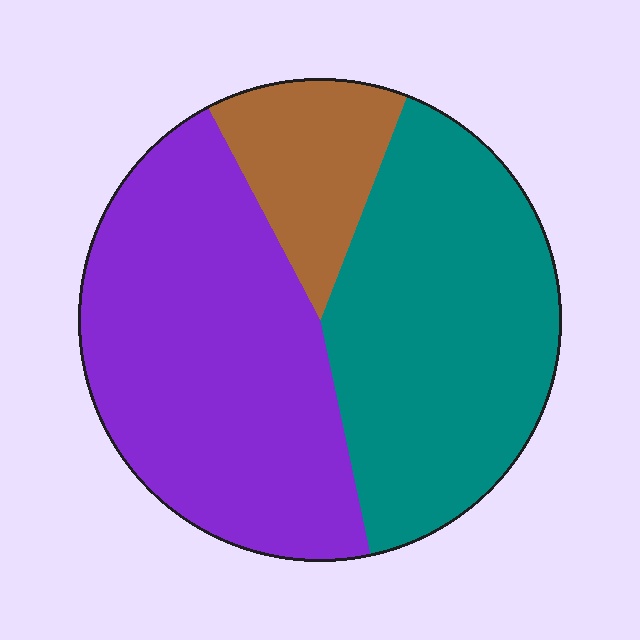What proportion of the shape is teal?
Teal covers around 40% of the shape.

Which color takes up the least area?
Brown, at roughly 15%.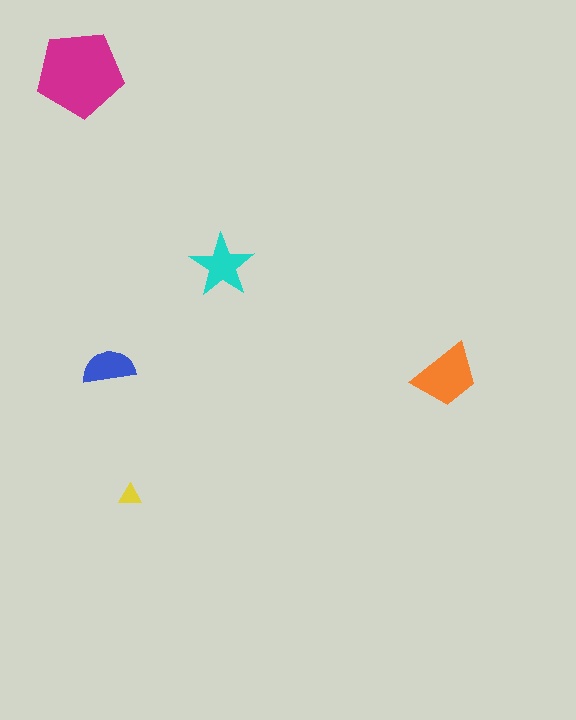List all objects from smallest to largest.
The yellow triangle, the blue semicircle, the cyan star, the orange trapezoid, the magenta pentagon.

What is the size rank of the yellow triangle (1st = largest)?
5th.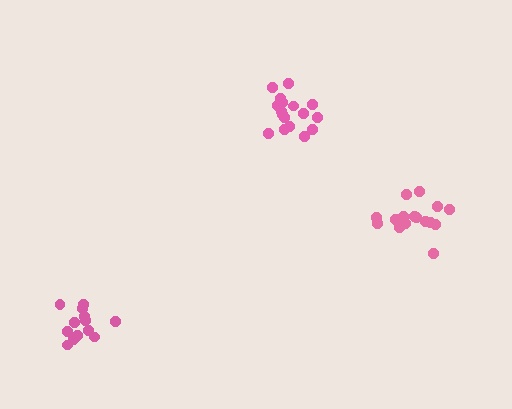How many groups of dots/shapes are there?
There are 3 groups.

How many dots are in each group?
Group 1: 16 dots, Group 2: 17 dots, Group 3: 13 dots (46 total).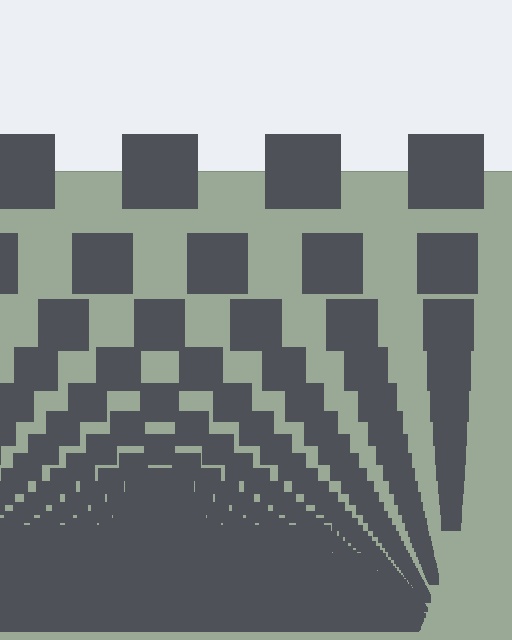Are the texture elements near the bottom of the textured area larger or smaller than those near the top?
Smaller. The gradient is inverted — elements near the bottom are smaller and denser.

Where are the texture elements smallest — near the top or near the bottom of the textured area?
Near the bottom.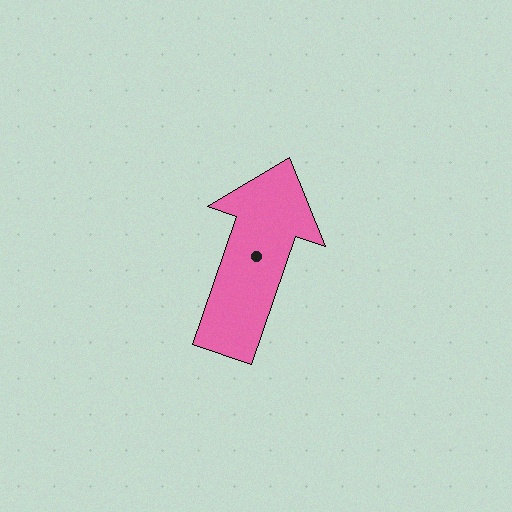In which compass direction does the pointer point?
North.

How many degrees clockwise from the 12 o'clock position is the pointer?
Approximately 19 degrees.